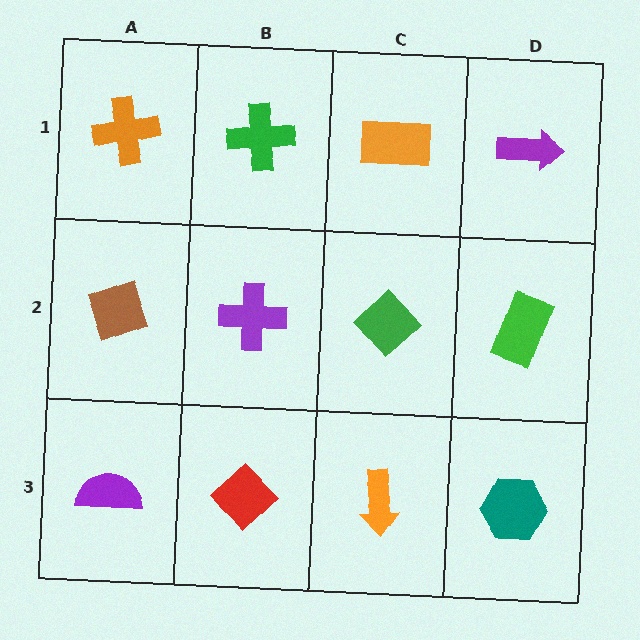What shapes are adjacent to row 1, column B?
A purple cross (row 2, column B), an orange cross (row 1, column A), an orange rectangle (row 1, column C).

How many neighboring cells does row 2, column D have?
3.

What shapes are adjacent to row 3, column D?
A green rectangle (row 2, column D), an orange arrow (row 3, column C).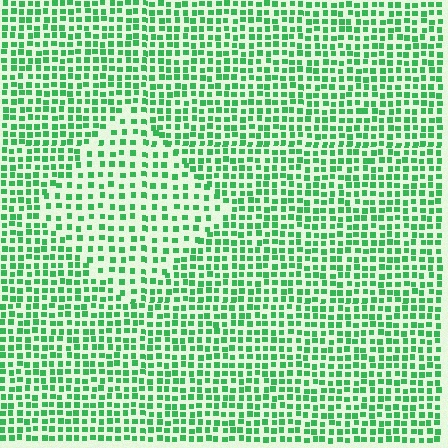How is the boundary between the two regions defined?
The boundary is defined by a change in element density (approximately 1.7x ratio). All elements are the same color, size, and shape.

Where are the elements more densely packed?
The elements are more densely packed outside the diamond boundary.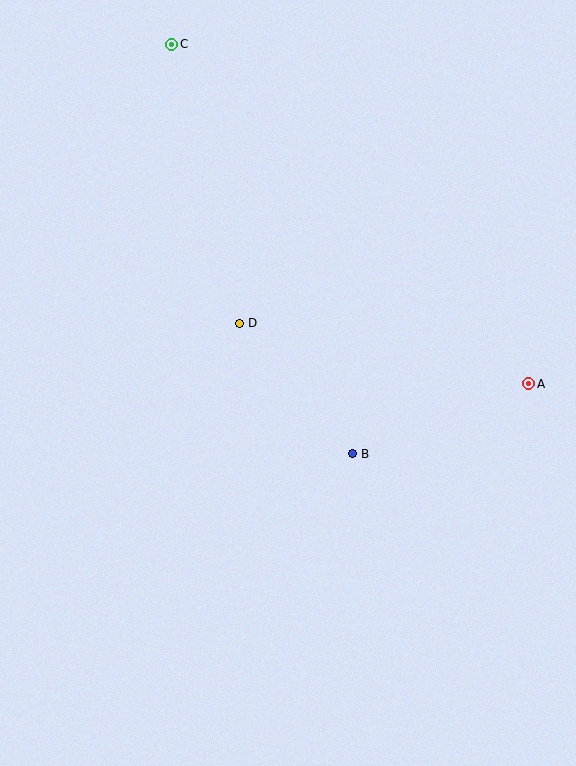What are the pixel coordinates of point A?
Point A is at (529, 384).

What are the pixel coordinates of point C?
Point C is at (172, 44).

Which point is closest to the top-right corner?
Point A is closest to the top-right corner.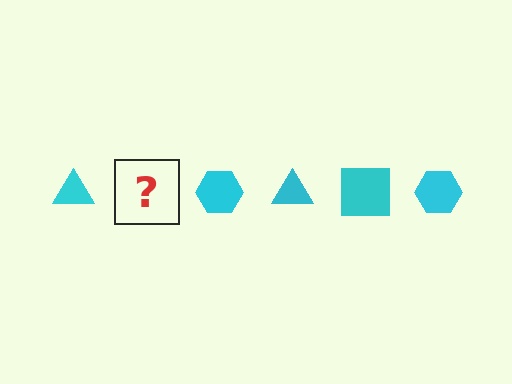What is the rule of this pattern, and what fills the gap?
The rule is that the pattern cycles through triangle, square, hexagon shapes in cyan. The gap should be filled with a cyan square.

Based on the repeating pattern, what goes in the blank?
The blank should be a cyan square.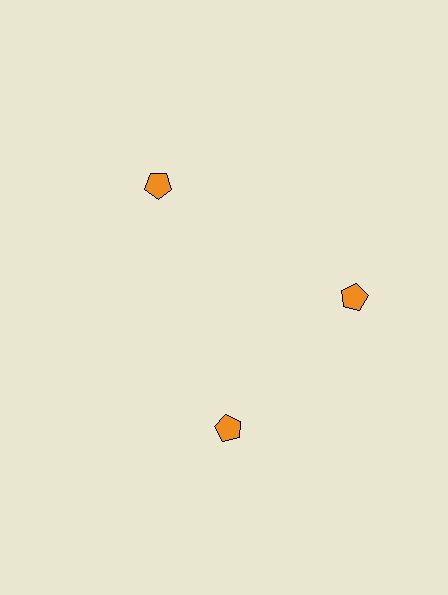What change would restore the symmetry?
The symmetry would be restored by rotating it back into even spacing with its neighbors so that all 3 pentagons sit at equal angles and equal distance from the center.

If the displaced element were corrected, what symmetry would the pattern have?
It would have 3-fold rotational symmetry — the pattern would map onto itself every 120 degrees.